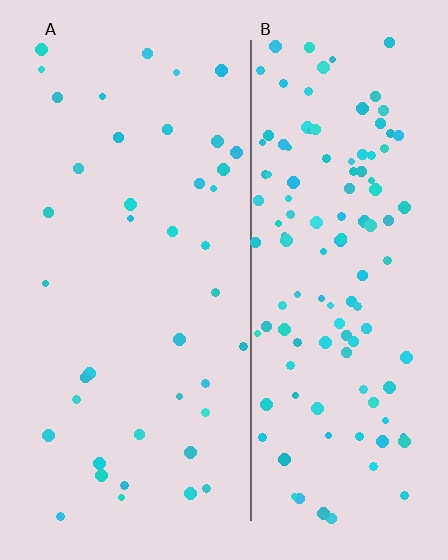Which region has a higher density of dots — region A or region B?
B (the right).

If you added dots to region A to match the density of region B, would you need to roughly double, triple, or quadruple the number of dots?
Approximately triple.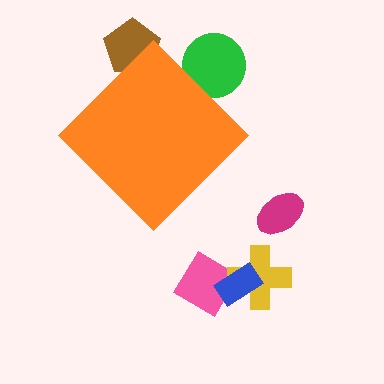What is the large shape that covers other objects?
An orange diamond.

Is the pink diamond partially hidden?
No, the pink diamond is fully visible.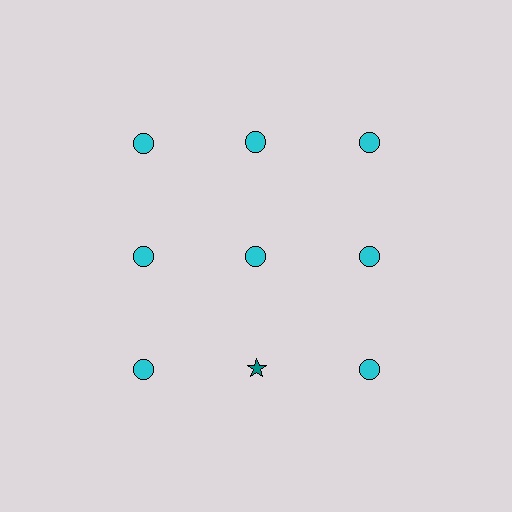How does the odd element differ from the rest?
It differs in both color (teal instead of cyan) and shape (star instead of circle).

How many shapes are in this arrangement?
There are 9 shapes arranged in a grid pattern.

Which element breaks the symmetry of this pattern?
The teal star in the third row, second from left column breaks the symmetry. All other shapes are cyan circles.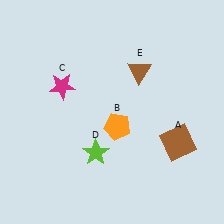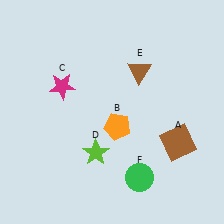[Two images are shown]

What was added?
A green circle (F) was added in Image 2.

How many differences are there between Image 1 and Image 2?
There is 1 difference between the two images.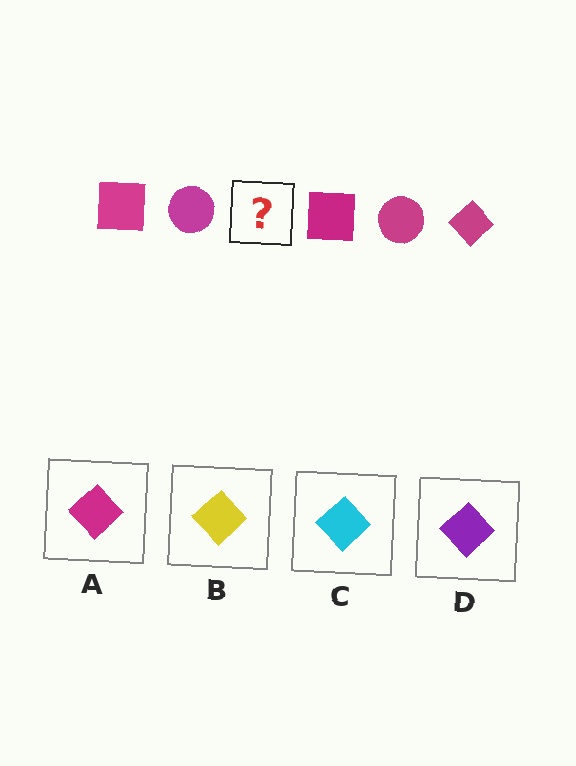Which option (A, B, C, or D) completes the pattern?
A.